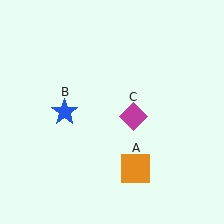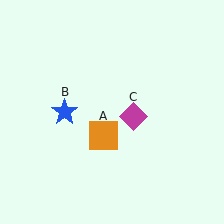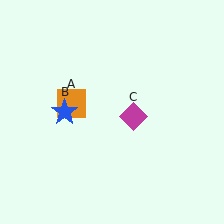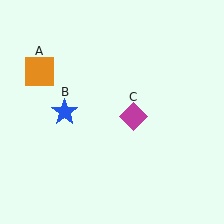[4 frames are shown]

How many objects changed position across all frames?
1 object changed position: orange square (object A).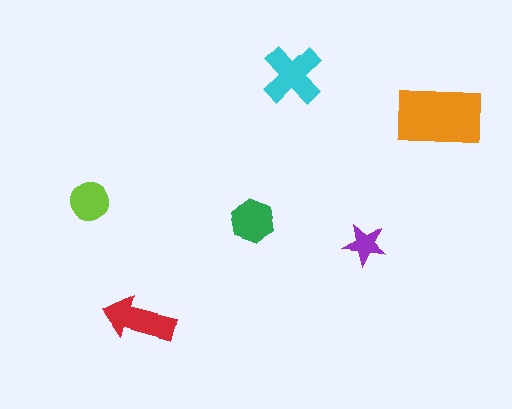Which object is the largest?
The orange rectangle.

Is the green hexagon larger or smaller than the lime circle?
Larger.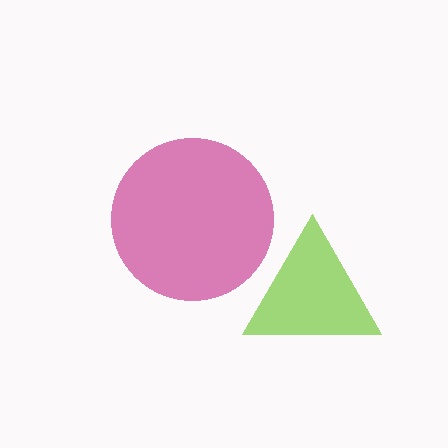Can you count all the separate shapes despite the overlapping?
Yes, there are 2 separate shapes.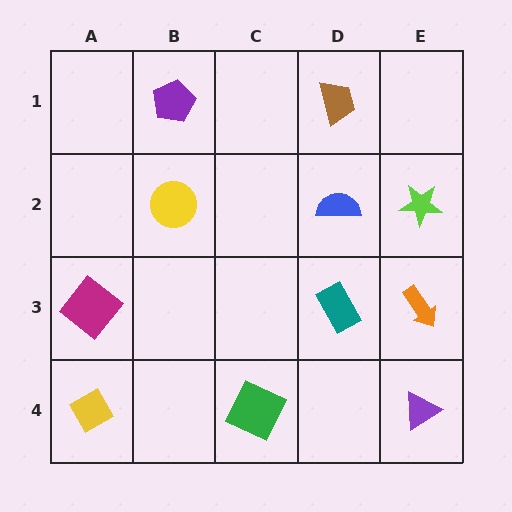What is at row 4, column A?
A yellow diamond.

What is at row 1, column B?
A purple pentagon.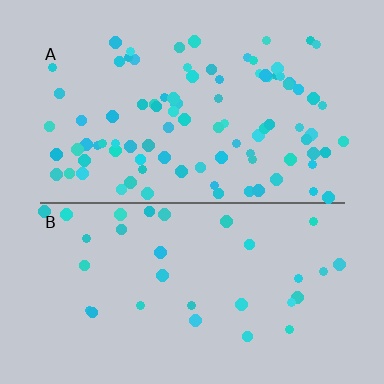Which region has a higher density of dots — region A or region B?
A (the top).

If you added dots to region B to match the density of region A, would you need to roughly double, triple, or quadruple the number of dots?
Approximately triple.